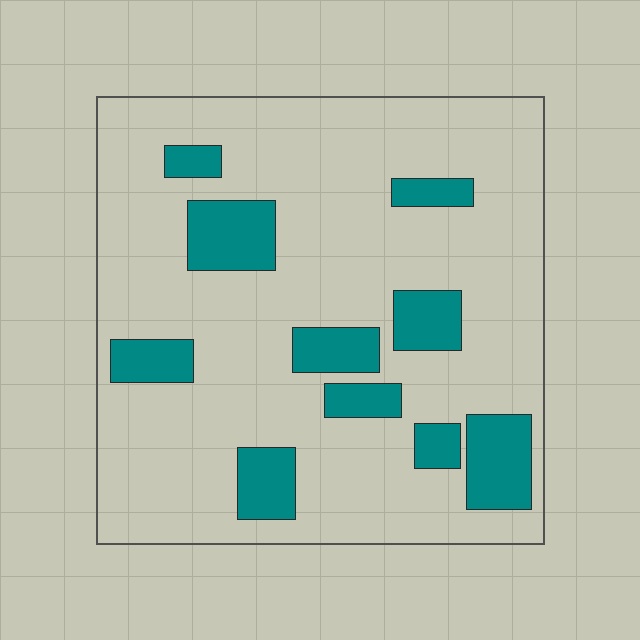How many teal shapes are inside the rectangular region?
10.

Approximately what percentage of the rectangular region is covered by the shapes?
Approximately 20%.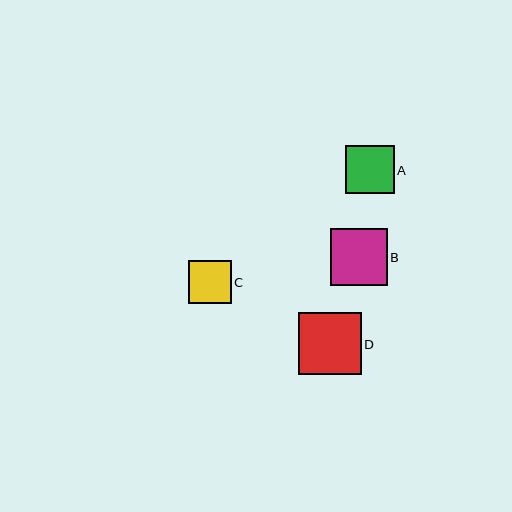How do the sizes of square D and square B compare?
Square D and square B are approximately the same size.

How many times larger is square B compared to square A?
Square B is approximately 1.2 times the size of square A.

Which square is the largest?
Square D is the largest with a size of approximately 62 pixels.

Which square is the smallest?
Square C is the smallest with a size of approximately 43 pixels.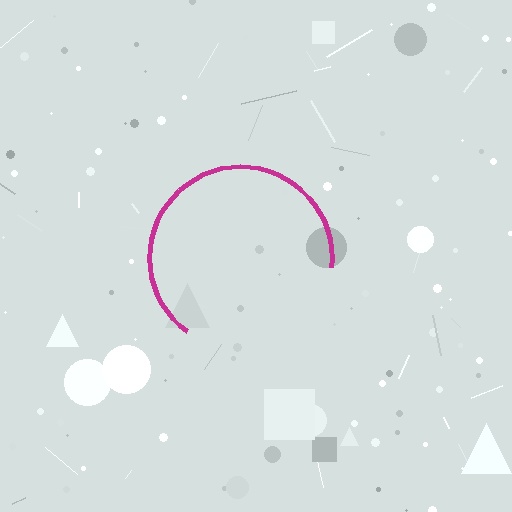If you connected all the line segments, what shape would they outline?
They would outline a circle.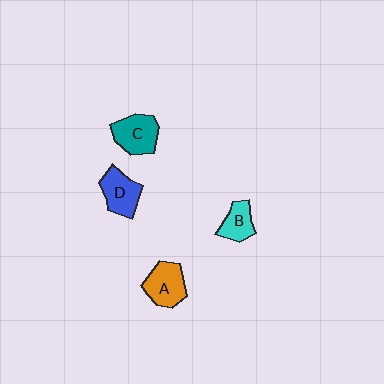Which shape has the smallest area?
Shape B (cyan).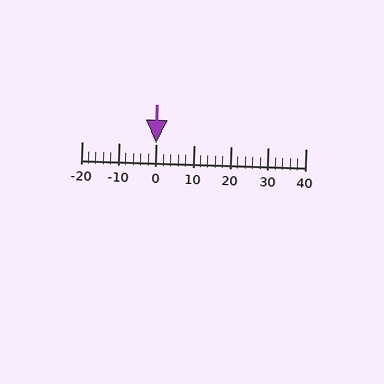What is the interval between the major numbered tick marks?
The major tick marks are spaced 10 units apart.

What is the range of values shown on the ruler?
The ruler shows values from -20 to 40.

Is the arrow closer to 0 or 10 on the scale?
The arrow is closer to 0.